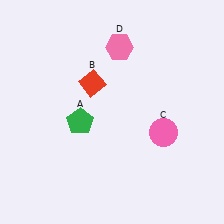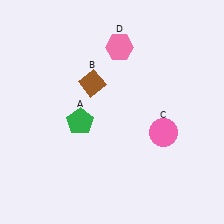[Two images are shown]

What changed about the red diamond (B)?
In Image 1, B is red. In Image 2, it changed to brown.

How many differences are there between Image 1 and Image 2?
There is 1 difference between the two images.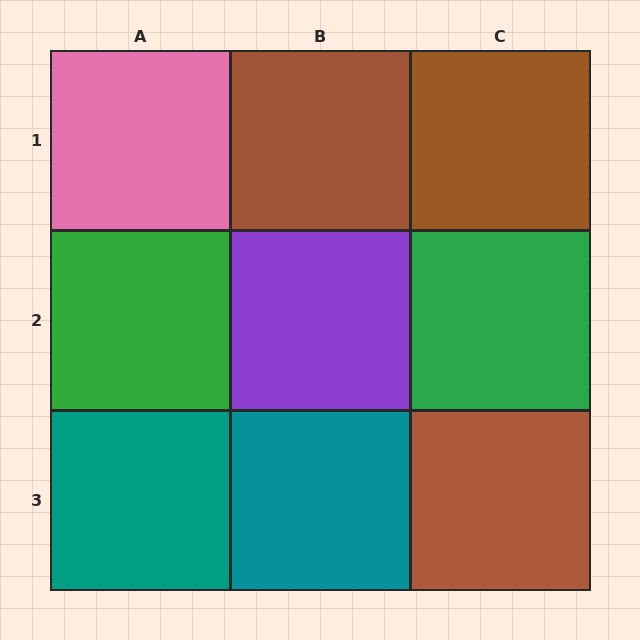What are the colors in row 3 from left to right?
Teal, teal, brown.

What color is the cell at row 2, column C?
Green.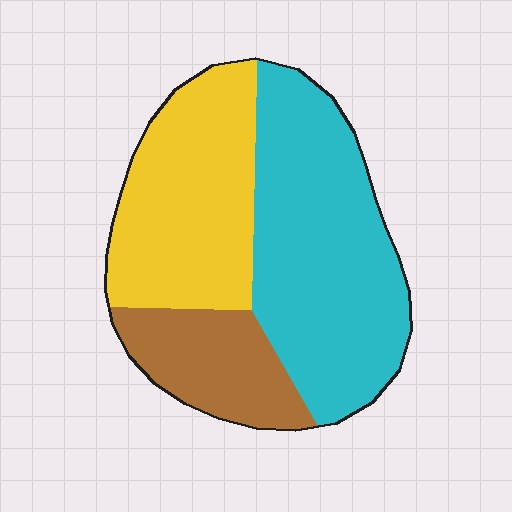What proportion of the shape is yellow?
Yellow covers about 35% of the shape.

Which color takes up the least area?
Brown, at roughly 20%.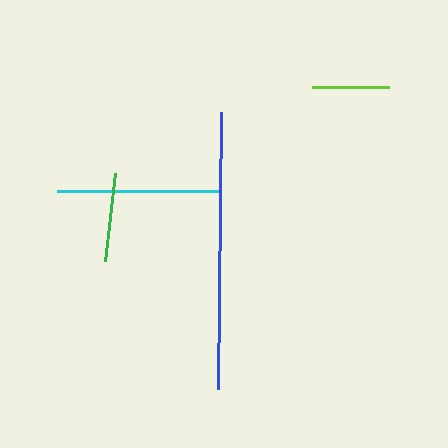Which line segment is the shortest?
The lime line is the shortest at approximately 77 pixels.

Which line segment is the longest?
The blue line is the longest at approximately 277 pixels.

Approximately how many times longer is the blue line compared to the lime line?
The blue line is approximately 3.6 times the length of the lime line.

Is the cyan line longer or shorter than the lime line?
The cyan line is longer than the lime line.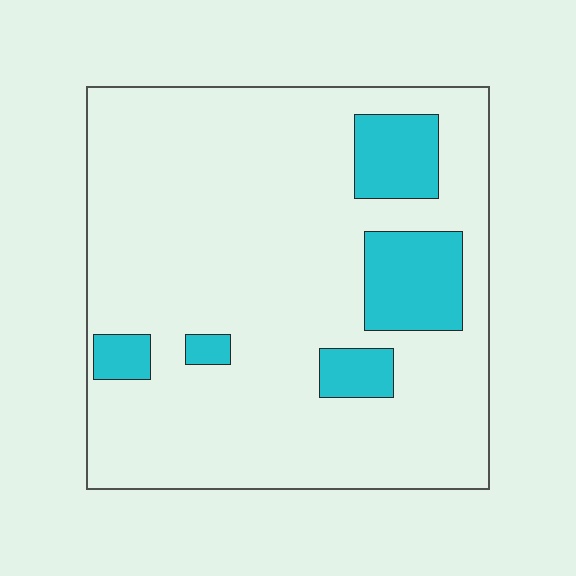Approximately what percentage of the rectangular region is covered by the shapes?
Approximately 15%.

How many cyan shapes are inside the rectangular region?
5.